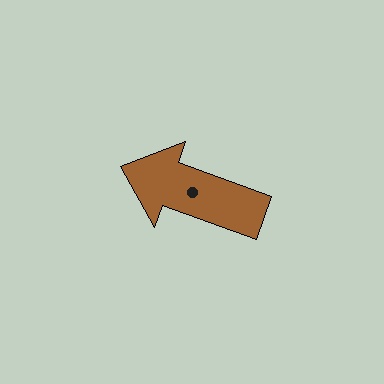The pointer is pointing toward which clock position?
Roughly 10 o'clock.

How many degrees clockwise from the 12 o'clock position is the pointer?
Approximately 290 degrees.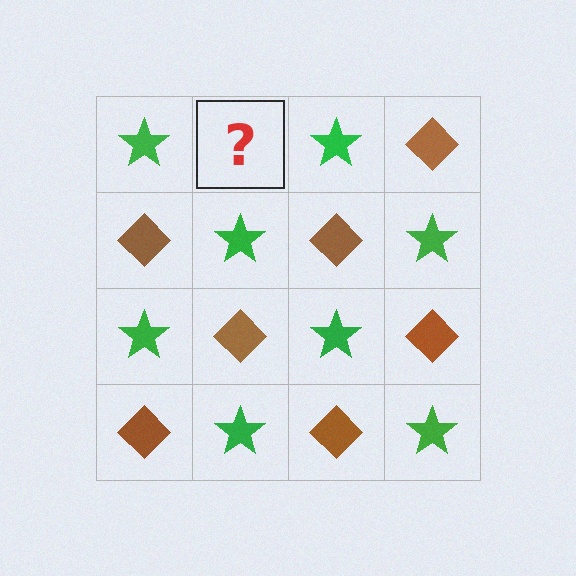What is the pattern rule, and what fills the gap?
The rule is that it alternates green star and brown diamond in a checkerboard pattern. The gap should be filled with a brown diamond.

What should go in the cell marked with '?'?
The missing cell should contain a brown diamond.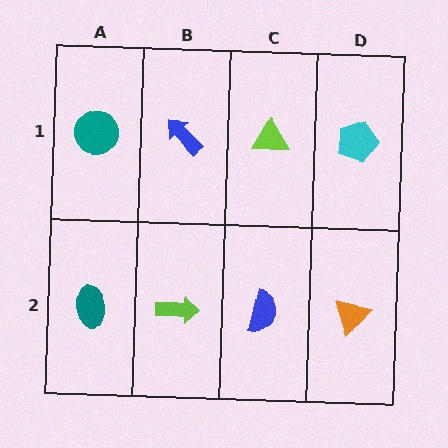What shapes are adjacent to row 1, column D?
An orange triangle (row 2, column D), a lime triangle (row 1, column C).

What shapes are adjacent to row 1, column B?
A lime arrow (row 2, column B), a teal circle (row 1, column A), a lime triangle (row 1, column C).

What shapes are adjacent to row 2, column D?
A cyan pentagon (row 1, column D), a blue semicircle (row 2, column C).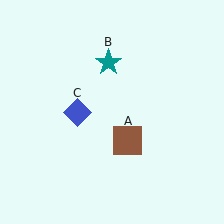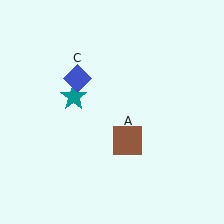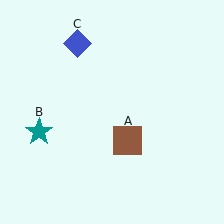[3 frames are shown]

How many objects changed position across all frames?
2 objects changed position: teal star (object B), blue diamond (object C).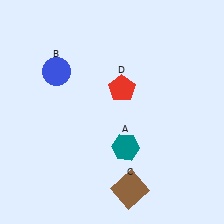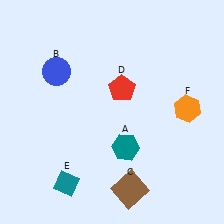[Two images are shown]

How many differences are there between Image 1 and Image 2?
There are 2 differences between the two images.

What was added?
A teal diamond (E), an orange hexagon (F) were added in Image 2.